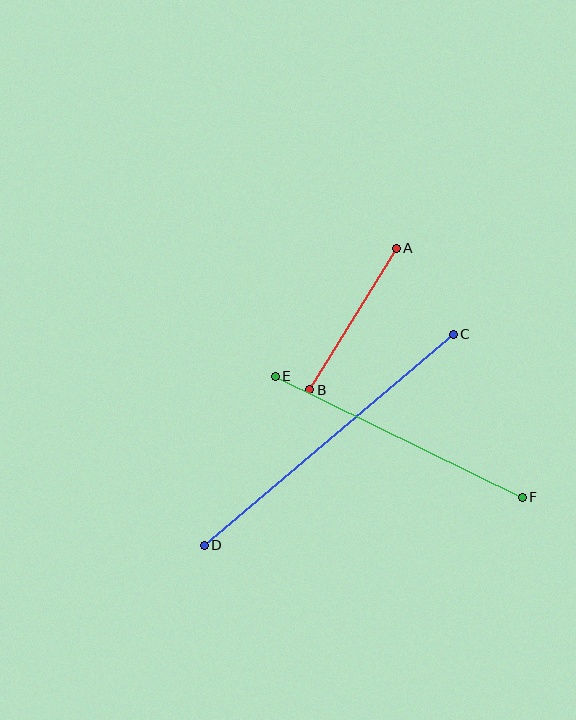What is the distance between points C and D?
The distance is approximately 326 pixels.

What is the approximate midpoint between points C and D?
The midpoint is at approximately (329, 440) pixels.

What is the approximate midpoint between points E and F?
The midpoint is at approximately (399, 437) pixels.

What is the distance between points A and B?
The distance is approximately 166 pixels.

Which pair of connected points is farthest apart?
Points C and D are farthest apart.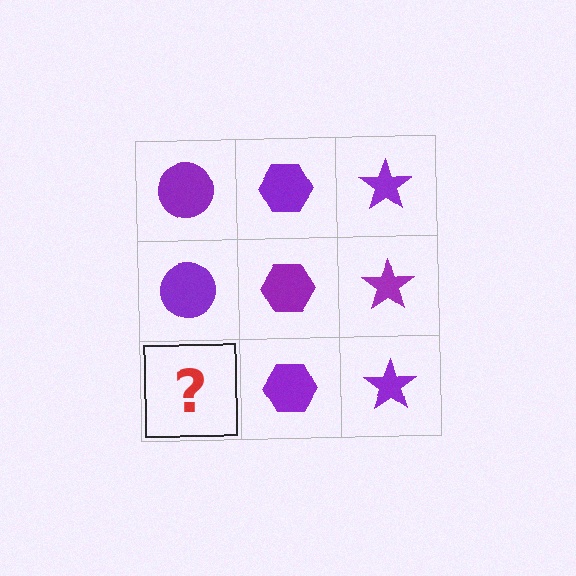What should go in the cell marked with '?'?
The missing cell should contain a purple circle.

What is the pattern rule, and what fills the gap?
The rule is that each column has a consistent shape. The gap should be filled with a purple circle.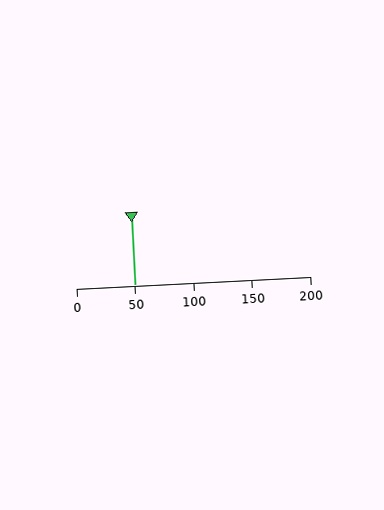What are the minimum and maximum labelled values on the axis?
The axis runs from 0 to 200.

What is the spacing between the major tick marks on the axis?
The major ticks are spaced 50 apart.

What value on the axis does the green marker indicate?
The marker indicates approximately 50.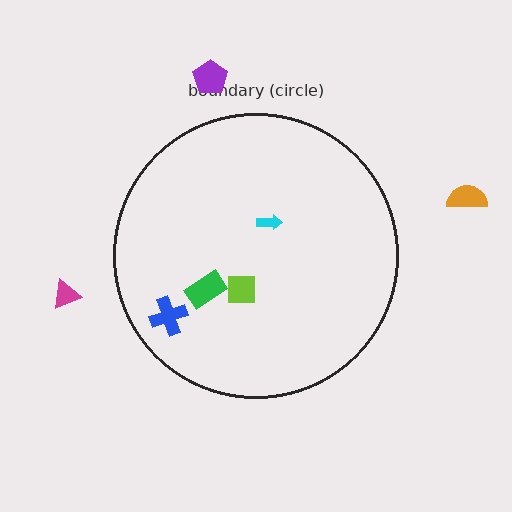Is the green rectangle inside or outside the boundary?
Inside.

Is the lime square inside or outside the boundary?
Inside.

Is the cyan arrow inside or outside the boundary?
Inside.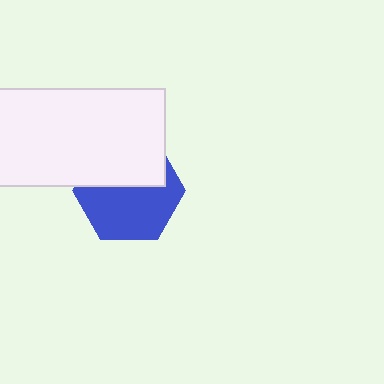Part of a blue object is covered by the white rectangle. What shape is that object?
It is a hexagon.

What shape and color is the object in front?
The object in front is a white rectangle.